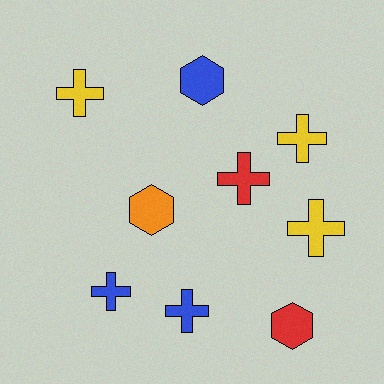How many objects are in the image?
There are 9 objects.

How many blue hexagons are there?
There is 1 blue hexagon.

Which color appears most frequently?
Yellow, with 3 objects.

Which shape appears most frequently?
Cross, with 6 objects.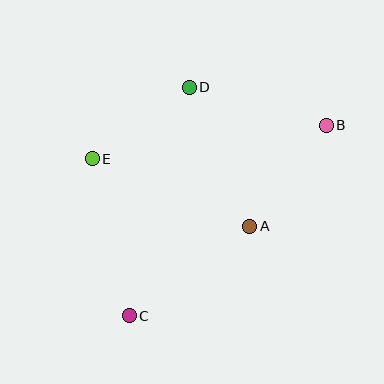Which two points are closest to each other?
Points D and E are closest to each other.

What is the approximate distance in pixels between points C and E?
The distance between C and E is approximately 161 pixels.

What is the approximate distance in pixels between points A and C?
The distance between A and C is approximately 150 pixels.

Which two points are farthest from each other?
Points B and C are farthest from each other.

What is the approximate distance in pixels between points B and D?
The distance between B and D is approximately 142 pixels.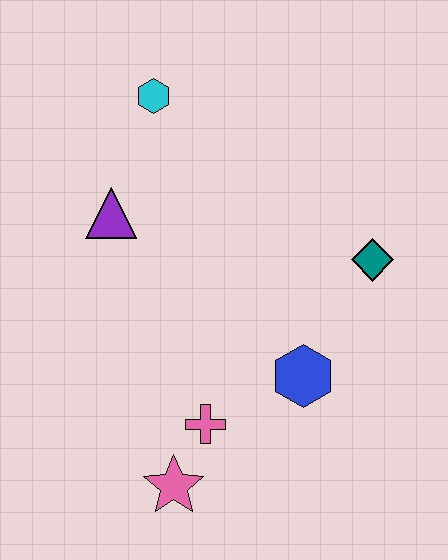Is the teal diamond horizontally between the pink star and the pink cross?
No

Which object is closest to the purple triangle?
The cyan hexagon is closest to the purple triangle.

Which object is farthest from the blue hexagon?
The cyan hexagon is farthest from the blue hexagon.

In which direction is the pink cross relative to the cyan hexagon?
The pink cross is below the cyan hexagon.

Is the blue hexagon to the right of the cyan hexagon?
Yes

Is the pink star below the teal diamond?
Yes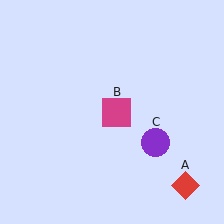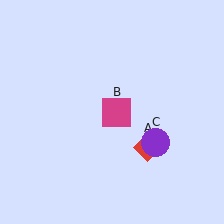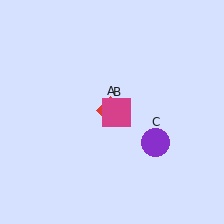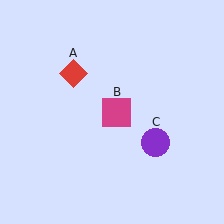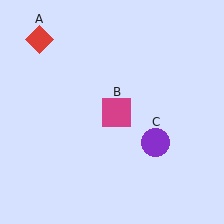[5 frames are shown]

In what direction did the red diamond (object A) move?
The red diamond (object A) moved up and to the left.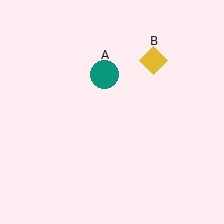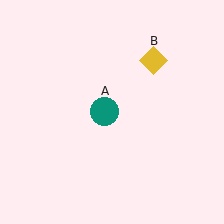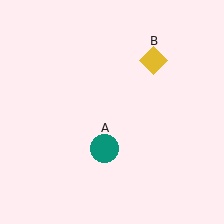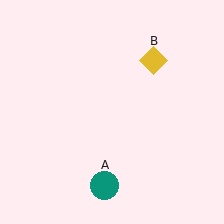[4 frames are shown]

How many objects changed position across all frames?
1 object changed position: teal circle (object A).